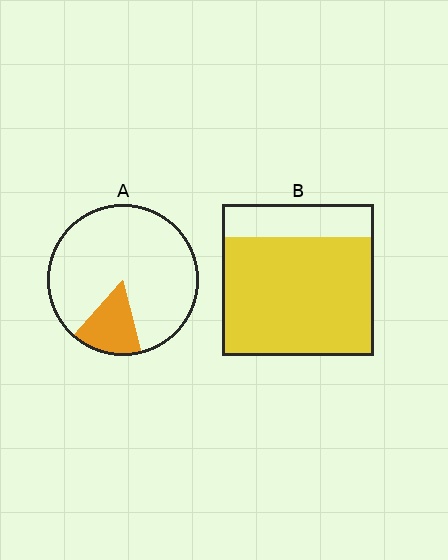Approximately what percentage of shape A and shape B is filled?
A is approximately 15% and B is approximately 80%.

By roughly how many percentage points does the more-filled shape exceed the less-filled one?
By roughly 60 percentage points (B over A).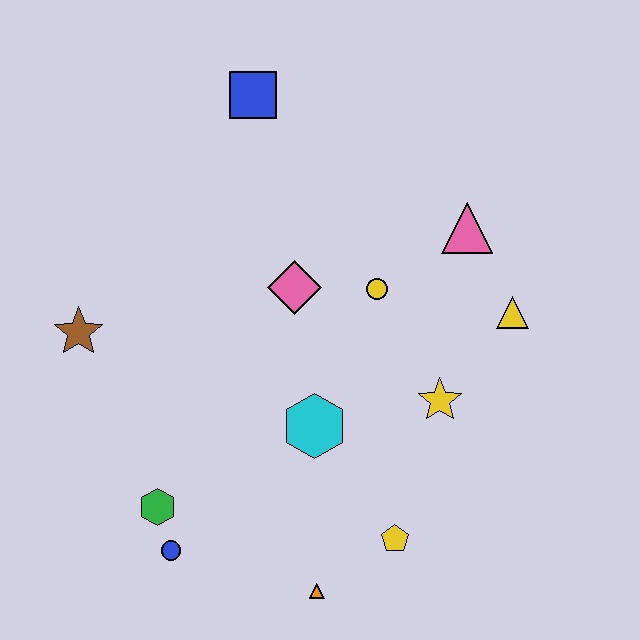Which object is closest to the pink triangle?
The yellow triangle is closest to the pink triangle.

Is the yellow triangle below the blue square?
Yes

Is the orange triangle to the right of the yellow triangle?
No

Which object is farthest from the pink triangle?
The blue circle is farthest from the pink triangle.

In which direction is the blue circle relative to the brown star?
The blue circle is below the brown star.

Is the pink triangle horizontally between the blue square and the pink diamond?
No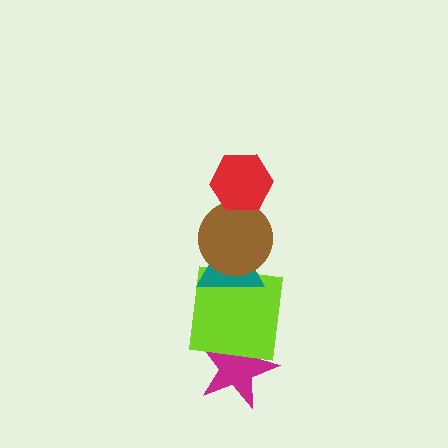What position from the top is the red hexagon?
The red hexagon is 1st from the top.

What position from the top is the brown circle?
The brown circle is 2nd from the top.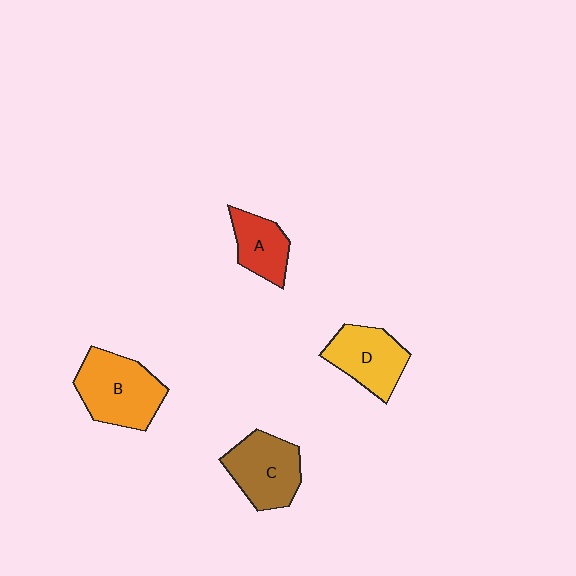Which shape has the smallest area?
Shape A (red).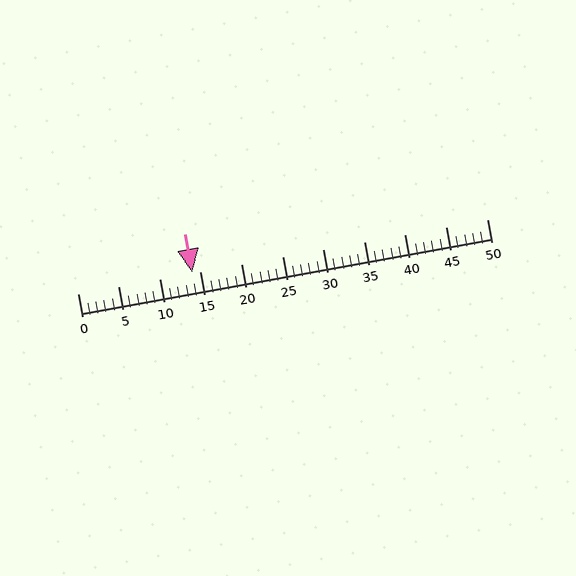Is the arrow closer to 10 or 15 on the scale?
The arrow is closer to 15.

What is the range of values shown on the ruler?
The ruler shows values from 0 to 50.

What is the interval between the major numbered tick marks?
The major tick marks are spaced 5 units apart.